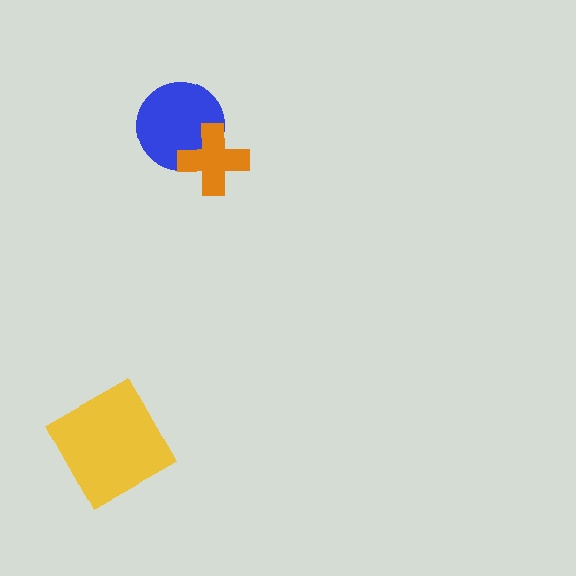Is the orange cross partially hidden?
No, no other shape covers it.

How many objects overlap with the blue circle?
1 object overlaps with the blue circle.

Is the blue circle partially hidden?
Yes, it is partially covered by another shape.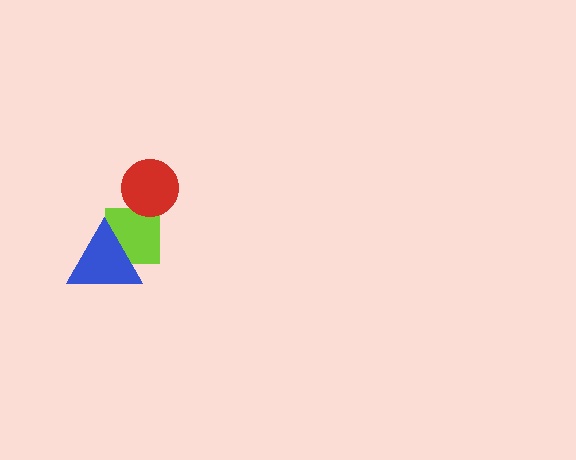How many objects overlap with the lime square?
1 object overlaps with the lime square.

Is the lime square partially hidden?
Yes, it is partially covered by another shape.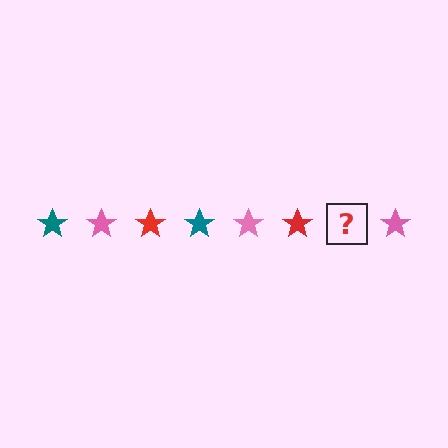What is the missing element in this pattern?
The missing element is a teal star.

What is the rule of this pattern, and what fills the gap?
The rule is that the pattern cycles through teal, pink, red stars. The gap should be filled with a teal star.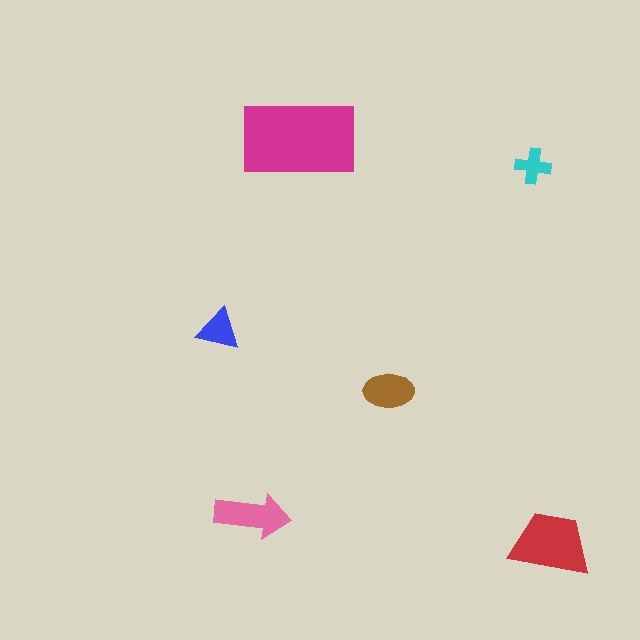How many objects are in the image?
There are 6 objects in the image.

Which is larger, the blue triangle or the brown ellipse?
The brown ellipse.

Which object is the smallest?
The cyan cross.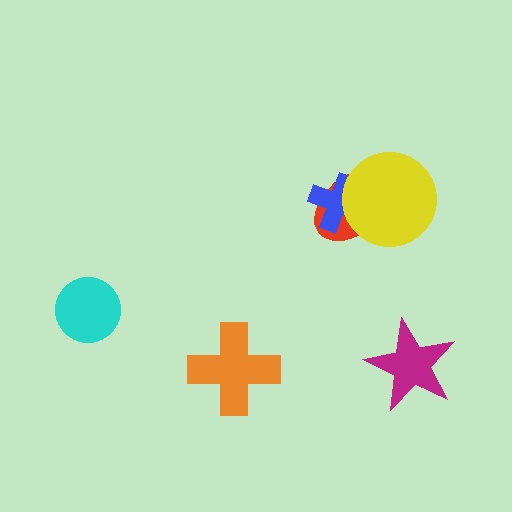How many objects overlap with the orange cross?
0 objects overlap with the orange cross.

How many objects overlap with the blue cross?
2 objects overlap with the blue cross.